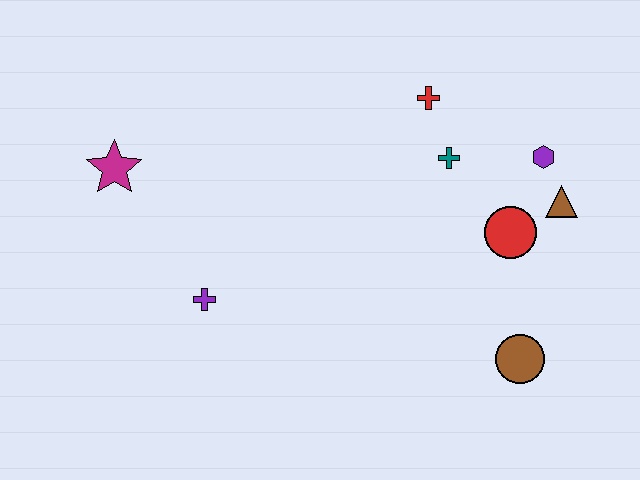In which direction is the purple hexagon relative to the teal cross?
The purple hexagon is to the right of the teal cross.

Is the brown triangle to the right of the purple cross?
Yes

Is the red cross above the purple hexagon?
Yes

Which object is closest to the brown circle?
The red circle is closest to the brown circle.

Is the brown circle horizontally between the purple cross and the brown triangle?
Yes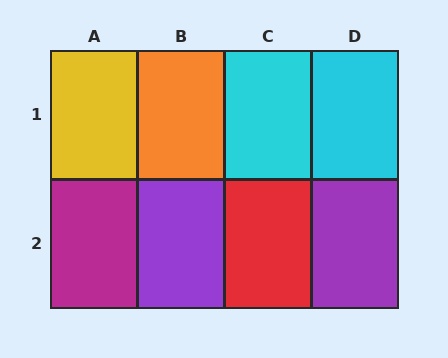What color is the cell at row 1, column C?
Cyan.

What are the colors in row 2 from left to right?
Magenta, purple, red, purple.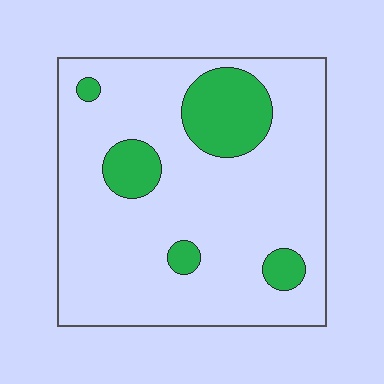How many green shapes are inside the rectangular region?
5.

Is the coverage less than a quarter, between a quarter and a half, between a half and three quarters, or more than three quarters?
Less than a quarter.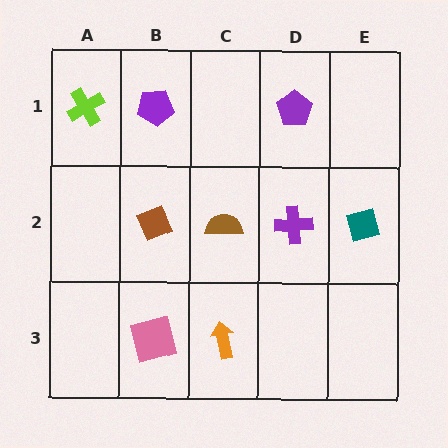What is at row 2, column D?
A purple cross.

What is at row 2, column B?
A brown diamond.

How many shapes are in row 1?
3 shapes.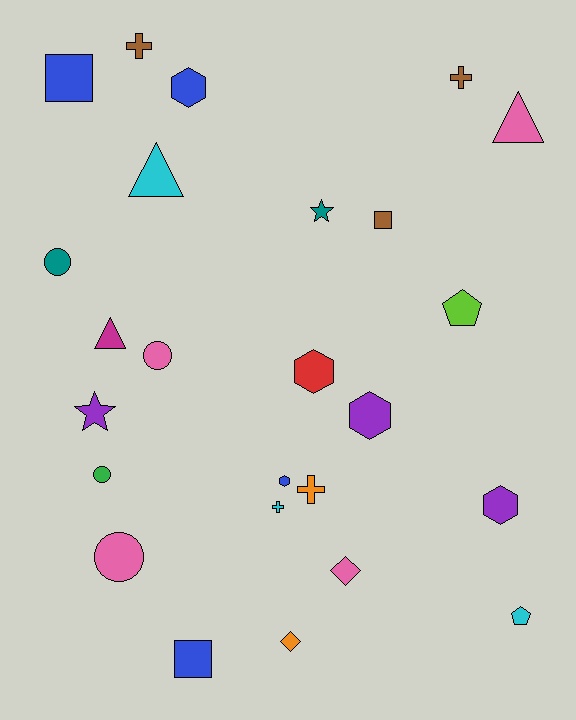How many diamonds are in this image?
There are 2 diamonds.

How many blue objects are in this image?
There are 4 blue objects.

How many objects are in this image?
There are 25 objects.